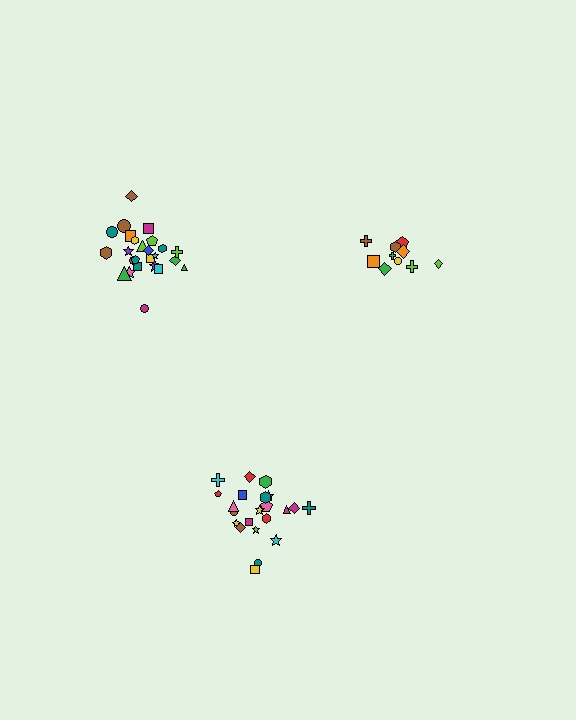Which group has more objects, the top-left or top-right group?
The top-left group.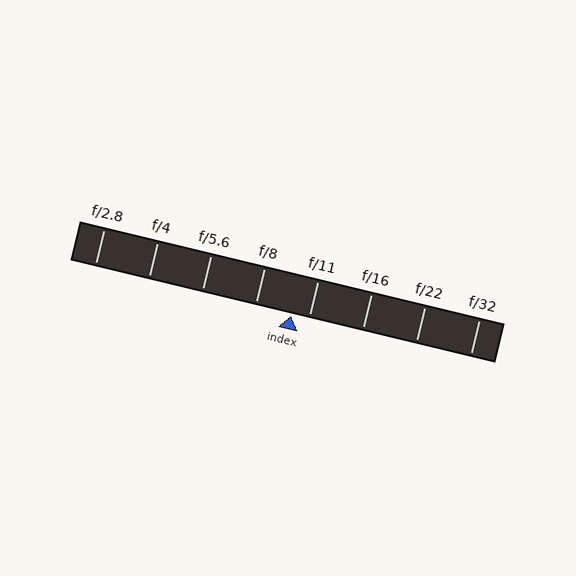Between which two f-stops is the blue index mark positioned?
The index mark is between f/8 and f/11.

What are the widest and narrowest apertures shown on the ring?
The widest aperture shown is f/2.8 and the narrowest is f/32.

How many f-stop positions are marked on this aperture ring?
There are 8 f-stop positions marked.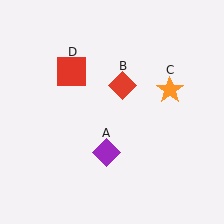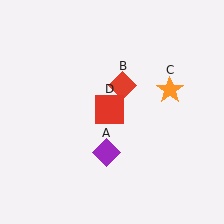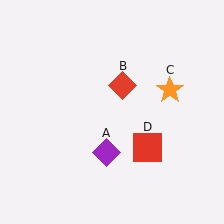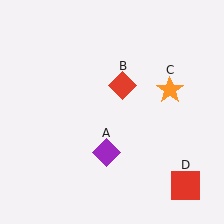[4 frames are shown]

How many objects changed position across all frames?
1 object changed position: red square (object D).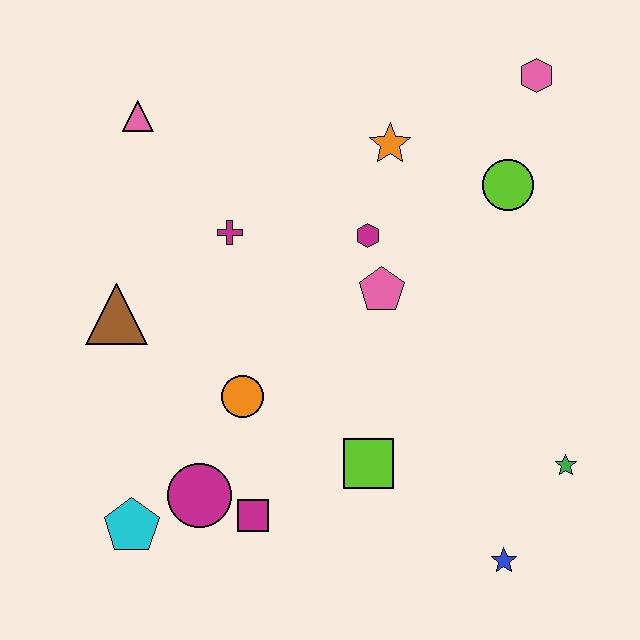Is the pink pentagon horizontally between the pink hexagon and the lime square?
Yes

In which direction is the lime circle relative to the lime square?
The lime circle is above the lime square.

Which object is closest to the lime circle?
The pink hexagon is closest to the lime circle.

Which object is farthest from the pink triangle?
The blue star is farthest from the pink triangle.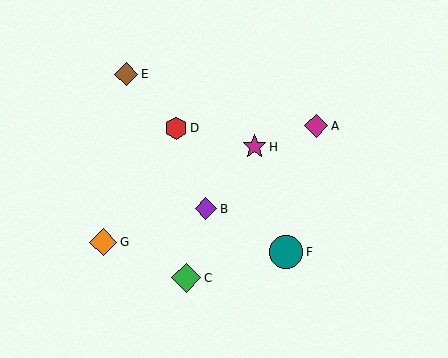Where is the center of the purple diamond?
The center of the purple diamond is at (206, 209).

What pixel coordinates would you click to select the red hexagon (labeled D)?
Click at (176, 128) to select the red hexagon D.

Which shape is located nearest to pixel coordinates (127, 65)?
The brown diamond (labeled E) at (126, 74) is nearest to that location.